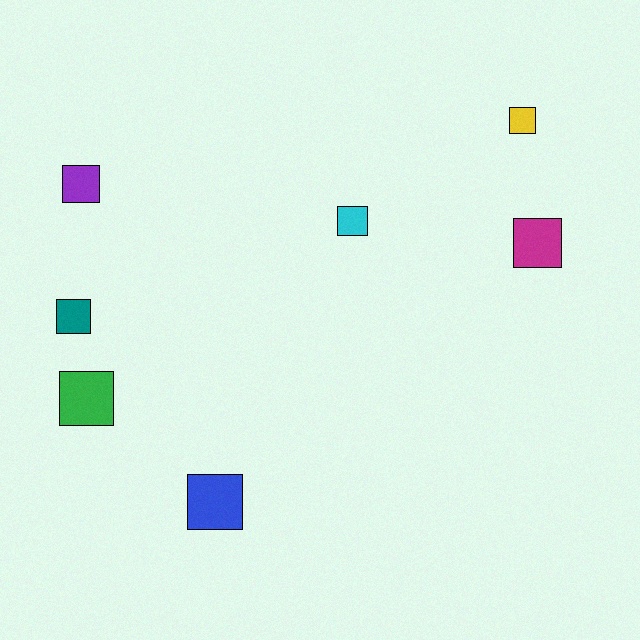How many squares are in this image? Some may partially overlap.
There are 7 squares.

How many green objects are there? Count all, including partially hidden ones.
There is 1 green object.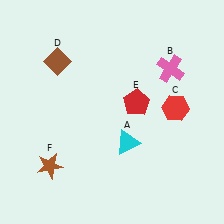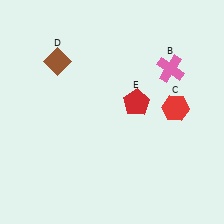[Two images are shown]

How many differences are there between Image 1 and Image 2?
There are 2 differences between the two images.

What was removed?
The brown star (F), the cyan triangle (A) were removed in Image 2.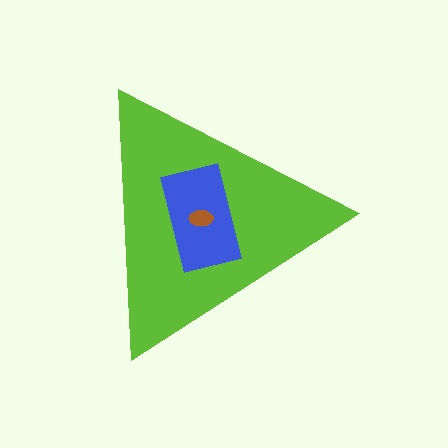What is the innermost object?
The brown ellipse.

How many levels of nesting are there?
3.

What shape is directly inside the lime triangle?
The blue rectangle.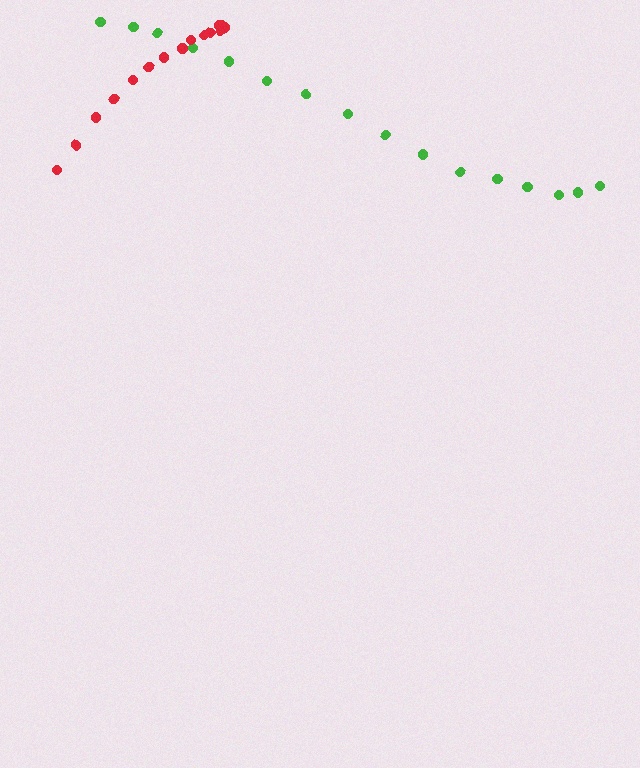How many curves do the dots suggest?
There are 2 distinct paths.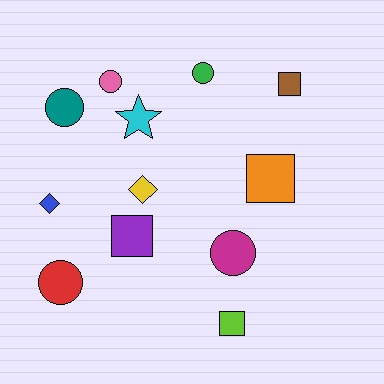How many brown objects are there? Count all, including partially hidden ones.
There is 1 brown object.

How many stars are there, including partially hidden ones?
There is 1 star.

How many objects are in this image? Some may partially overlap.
There are 12 objects.